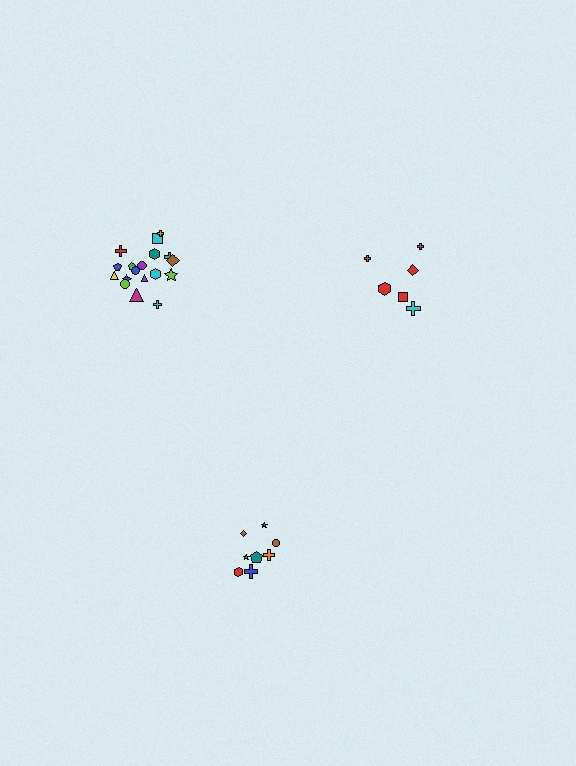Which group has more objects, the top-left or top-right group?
The top-left group.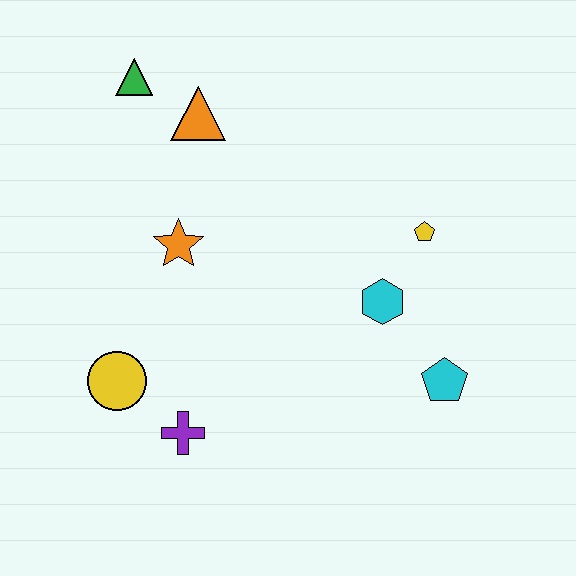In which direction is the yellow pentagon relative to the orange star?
The yellow pentagon is to the right of the orange star.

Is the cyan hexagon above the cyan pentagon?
Yes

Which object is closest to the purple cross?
The yellow circle is closest to the purple cross.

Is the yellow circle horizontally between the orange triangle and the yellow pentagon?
No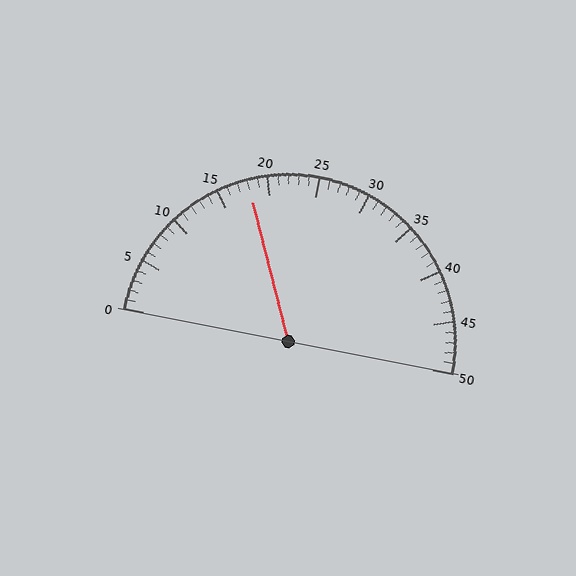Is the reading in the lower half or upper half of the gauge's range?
The reading is in the lower half of the range (0 to 50).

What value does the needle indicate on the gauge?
The needle indicates approximately 18.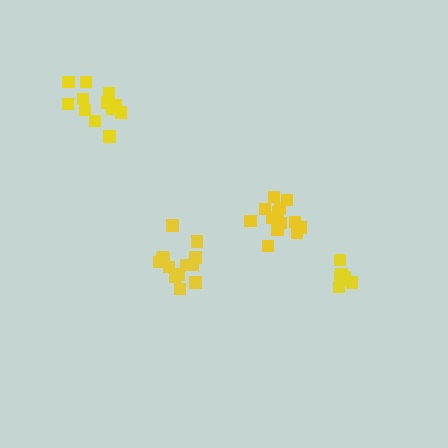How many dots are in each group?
Group 1: 13 dots, Group 2: 14 dots, Group 3: 8 dots, Group 4: 13 dots (48 total).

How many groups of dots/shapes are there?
There are 4 groups.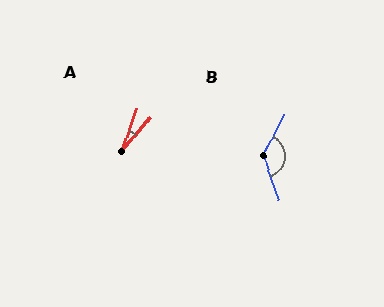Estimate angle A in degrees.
Approximately 20 degrees.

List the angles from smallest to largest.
A (20°), B (134°).